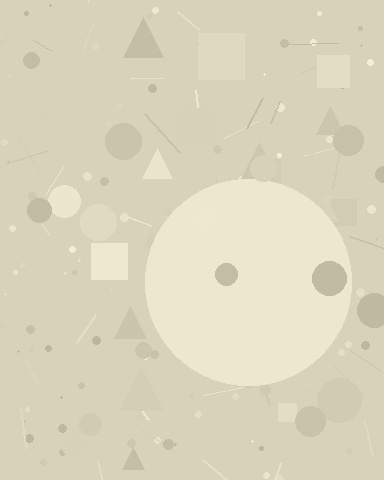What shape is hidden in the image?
A circle is hidden in the image.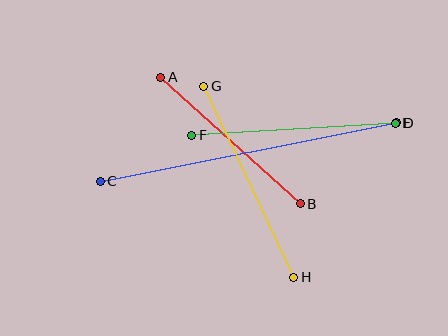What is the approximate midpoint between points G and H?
The midpoint is at approximately (249, 182) pixels.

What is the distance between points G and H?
The distance is approximately 211 pixels.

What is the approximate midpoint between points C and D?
The midpoint is at approximately (248, 152) pixels.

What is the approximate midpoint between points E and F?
The midpoint is at approximately (293, 129) pixels.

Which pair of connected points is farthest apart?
Points C and D are farthest apart.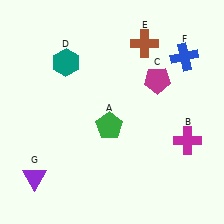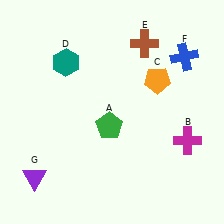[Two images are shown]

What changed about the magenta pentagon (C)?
In Image 1, C is magenta. In Image 2, it changed to orange.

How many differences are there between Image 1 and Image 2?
There is 1 difference between the two images.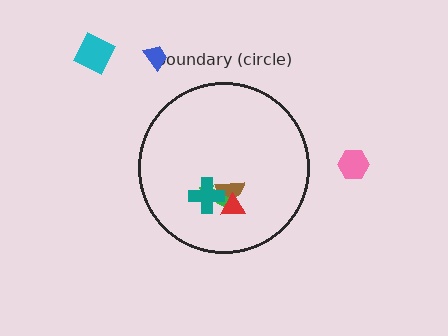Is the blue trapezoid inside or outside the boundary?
Outside.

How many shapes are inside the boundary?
4 inside, 3 outside.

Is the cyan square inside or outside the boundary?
Outside.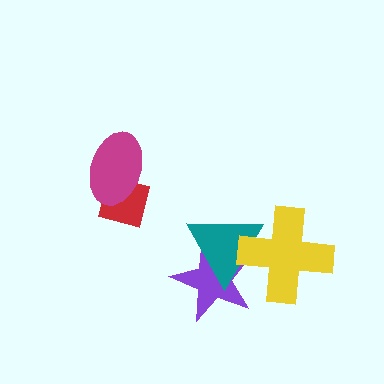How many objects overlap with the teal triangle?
2 objects overlap with the teal triangle.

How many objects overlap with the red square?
1 object overlaps with the red square.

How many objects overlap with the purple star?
2 objects overlap with the purple star.